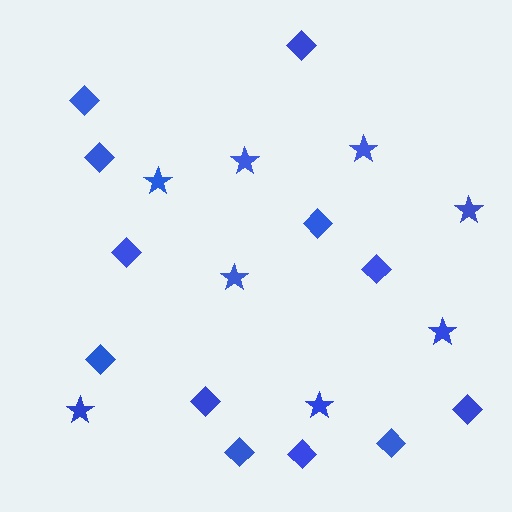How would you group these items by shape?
There are 2 groups: one group of stars (8) and one group of diamonds (12).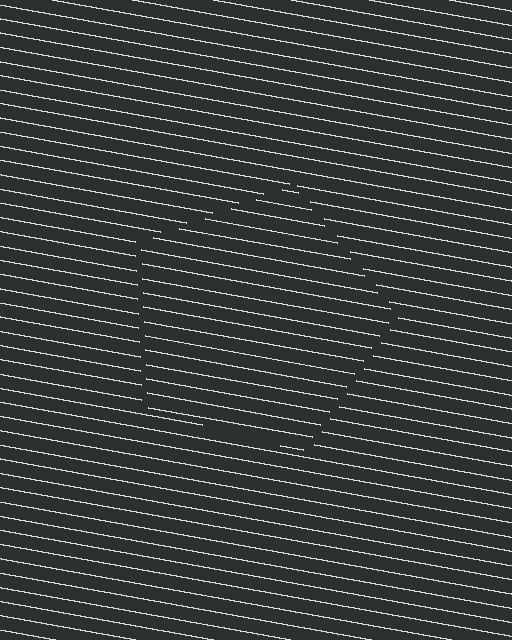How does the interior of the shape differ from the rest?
The interior of the shape contains the same grating, shifted by half a period — the contour is defined by the phase discontinuity where line-ends from the inner and outer gratings abut.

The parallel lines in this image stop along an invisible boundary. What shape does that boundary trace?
An illusory pentagon. The interior of the shape contains the same grating, shifted by half a period — the contour is defined by the phase discontinuity where line-ends from the inner and outer gratings abut.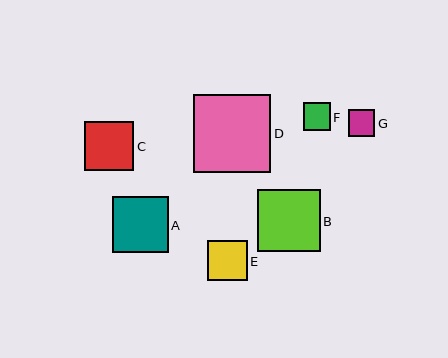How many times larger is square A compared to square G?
Square A is approximately 2.1 times the size of square G.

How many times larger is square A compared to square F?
Square A is approximately 2.0 times the size of square F.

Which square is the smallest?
Square G is the smallest with a size of approximately 26 pixels.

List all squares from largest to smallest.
From largest to smallest: D, B, A, C, E, F, G.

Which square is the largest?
Square D is the largest with a size of approximately 77 pixels.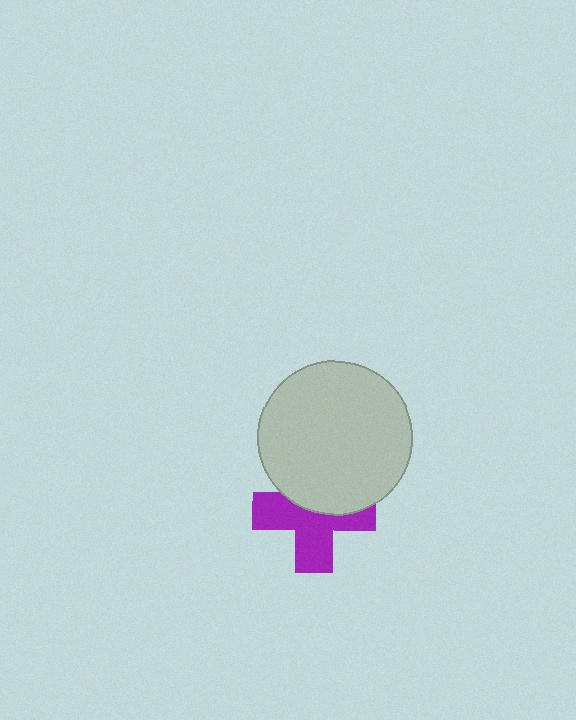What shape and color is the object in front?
The object in front is a light gray circle.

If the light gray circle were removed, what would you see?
You would see the complete purple cross.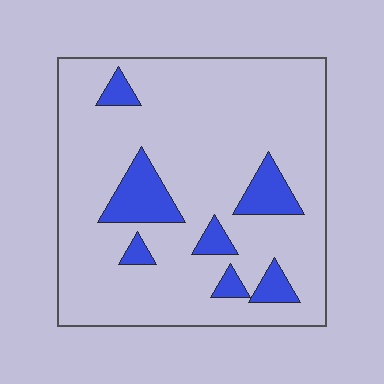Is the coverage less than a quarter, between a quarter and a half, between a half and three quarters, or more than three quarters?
Less than a quarter.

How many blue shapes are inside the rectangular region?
7.